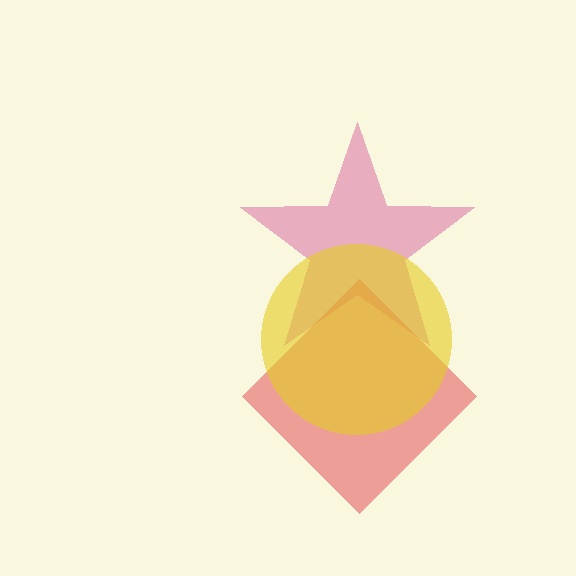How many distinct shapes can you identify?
There are 3 distinct shapes: a pink star, a red diamond, a yellow circle.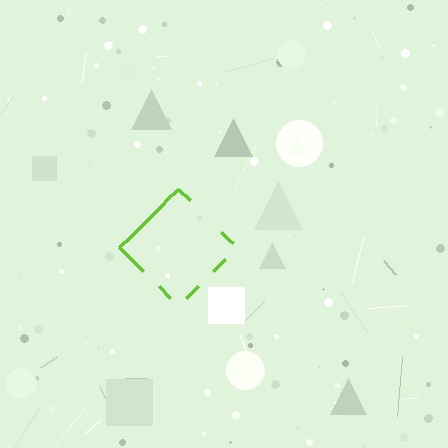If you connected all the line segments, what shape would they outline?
They would outline a diamond.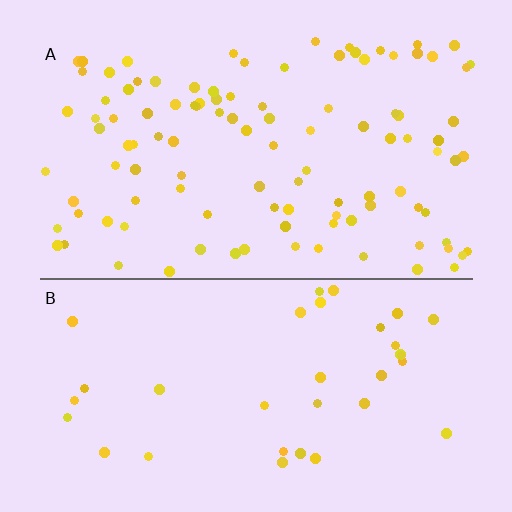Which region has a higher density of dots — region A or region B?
A (the top).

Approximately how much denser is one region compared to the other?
Approximately 3.0× — region A over region B.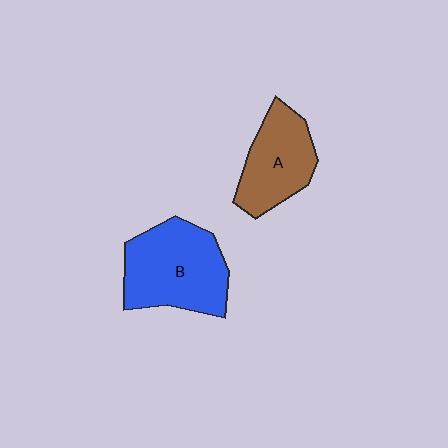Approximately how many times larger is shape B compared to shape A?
Approximately 1.4 times.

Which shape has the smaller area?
Shape A (brown).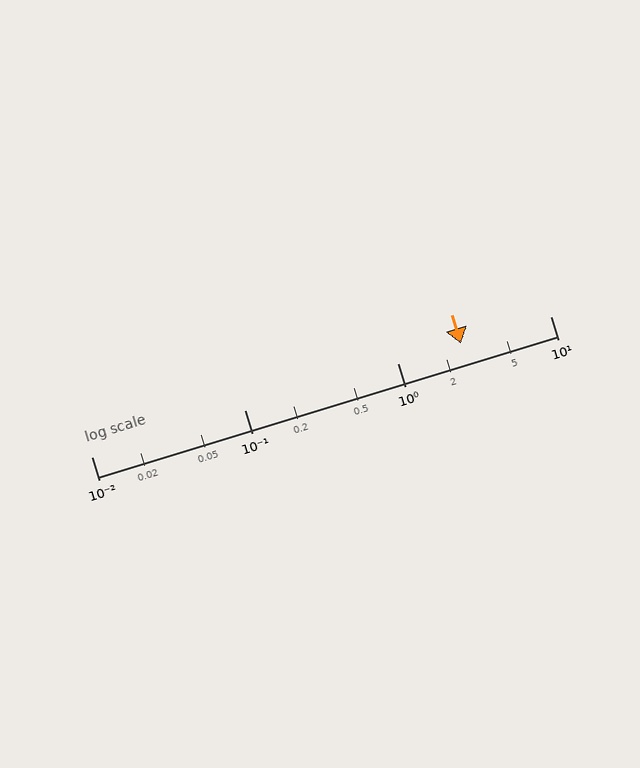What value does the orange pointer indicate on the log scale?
The pointer indicates approximately 2.6.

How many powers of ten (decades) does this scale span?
The scale spans 3 decades, from 0.01 to 10.